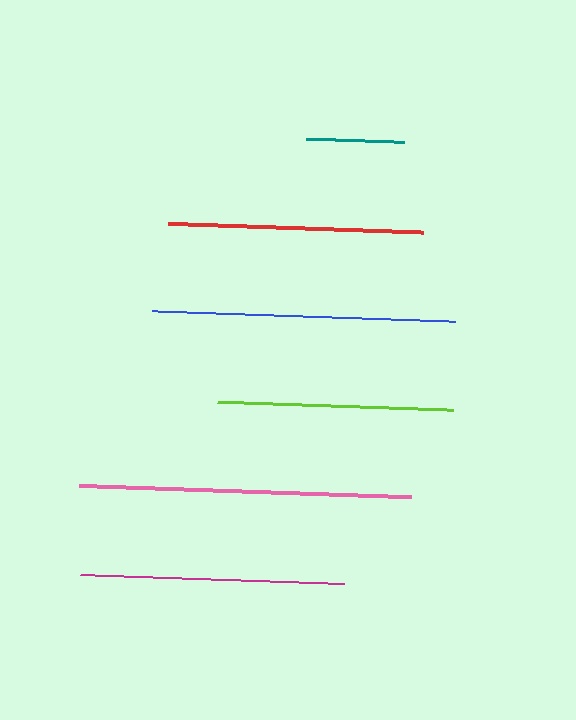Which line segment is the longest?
The pink line is the longest at approximately 333 pixels.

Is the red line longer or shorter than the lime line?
The red line is longer than the lime line.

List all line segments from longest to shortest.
From longest to shortest: pink, blue, magenta, red, lime, teal.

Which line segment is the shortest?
The teal line is the shortest at approximately 98 pixels.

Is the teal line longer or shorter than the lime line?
The lime line is longer than the teal line.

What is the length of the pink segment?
The pink segment is approximately 333 pixels long.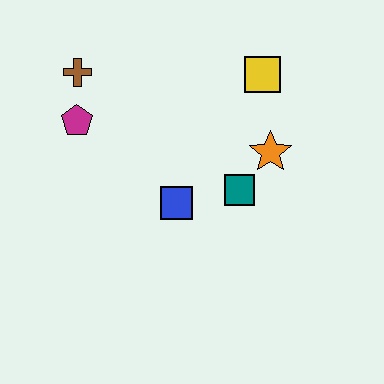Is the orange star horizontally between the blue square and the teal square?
No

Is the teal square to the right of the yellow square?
No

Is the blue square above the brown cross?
No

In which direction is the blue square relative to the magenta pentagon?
The blue square is to the right of the magenta pentagon.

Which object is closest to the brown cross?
The magenta pentagon is closest to the brown cross.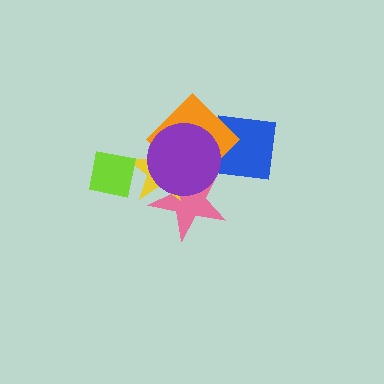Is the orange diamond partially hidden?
Yes, it is partially covered by another shape.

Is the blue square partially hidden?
Yes, it is partially covered by another shape.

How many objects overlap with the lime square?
1 object overlaps with the lime square.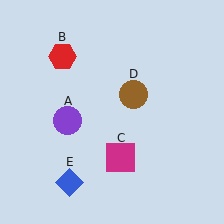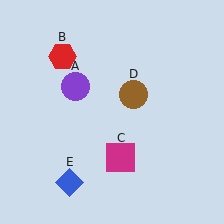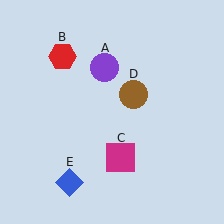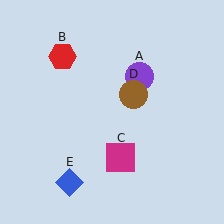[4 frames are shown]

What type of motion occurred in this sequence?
The purple circle (object A) rotated clockwise around the center of the scene.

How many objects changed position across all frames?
1 object changed position: purple circle (object A).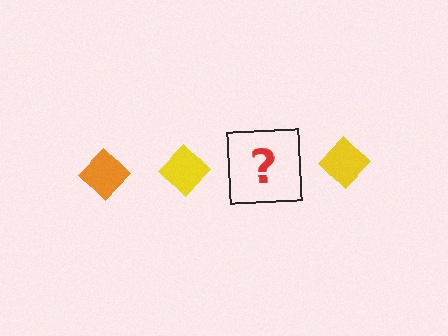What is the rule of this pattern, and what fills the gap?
The rule is that the pattern cycles through orange, yellow diamonds. The gap should be filled with an orange diamond.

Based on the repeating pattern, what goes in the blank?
The blank should be an orange diamond.